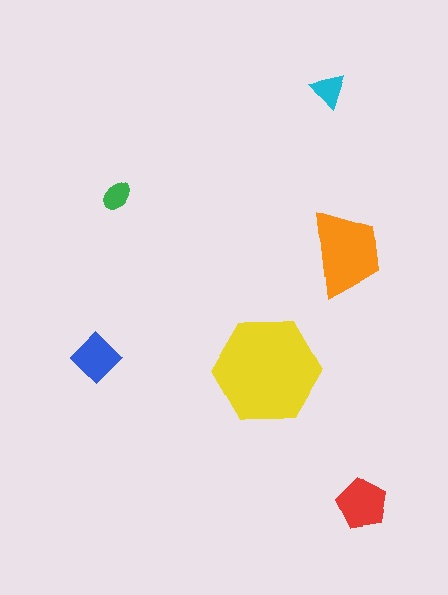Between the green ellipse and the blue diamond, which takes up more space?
The blue diamond.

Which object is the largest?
The yellow hexagon.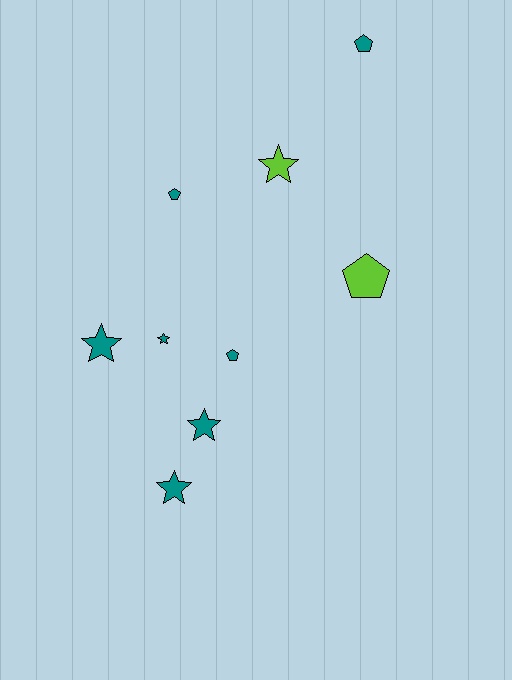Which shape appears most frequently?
Star, with 5 objects.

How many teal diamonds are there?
There are no teal diamonds.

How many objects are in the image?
There are 9 objects.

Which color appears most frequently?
Teal, with 7 objects.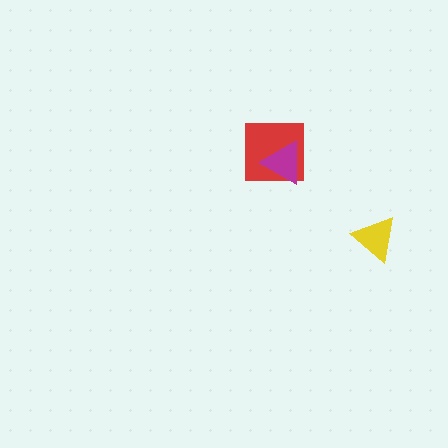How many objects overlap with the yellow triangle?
0 objects overlap with the yellow triangle.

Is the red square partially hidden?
Yes, it is partially covered by another shape.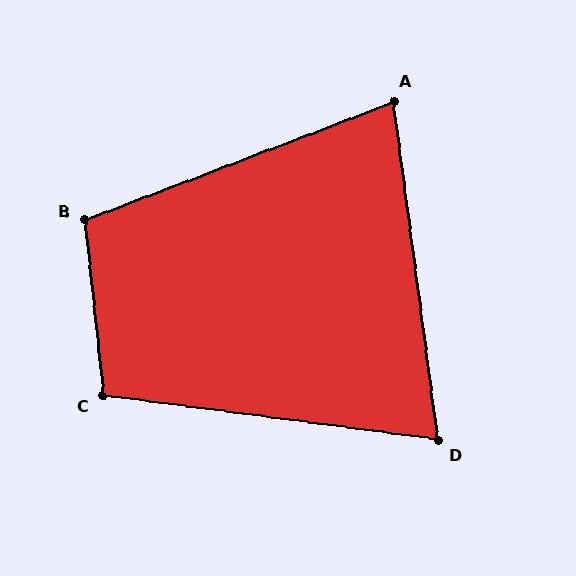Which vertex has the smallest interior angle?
D, at approximately 75 degrees.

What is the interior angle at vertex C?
Approximately 103 degrees (obtuse).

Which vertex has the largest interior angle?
B, at approximately 105 degrees.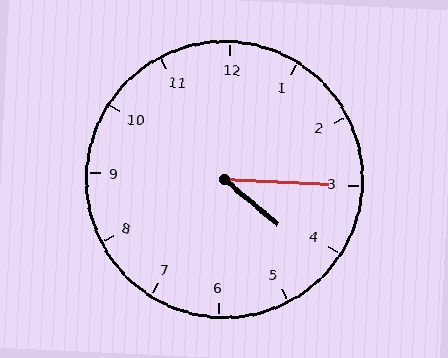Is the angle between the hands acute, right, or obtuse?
It is acute.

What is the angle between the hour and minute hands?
Approximately 38 degrees.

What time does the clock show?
4:15.